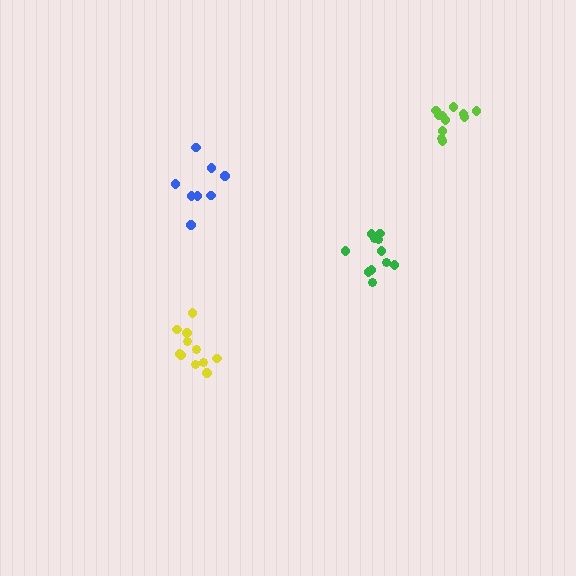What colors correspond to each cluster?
The clusters are colored: yellow, blue, green, lime.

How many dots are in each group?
Group 1: 11 dots, Group 2: 8 dots, Group 3: 11 dots, Group 4: 11 dots (41 total).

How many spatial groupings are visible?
There are 4 spatial groupings.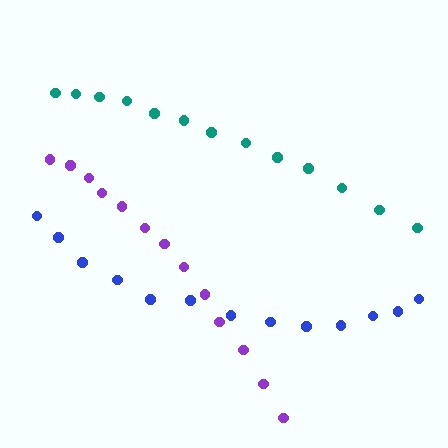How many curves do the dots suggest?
There are 3 distinct paths.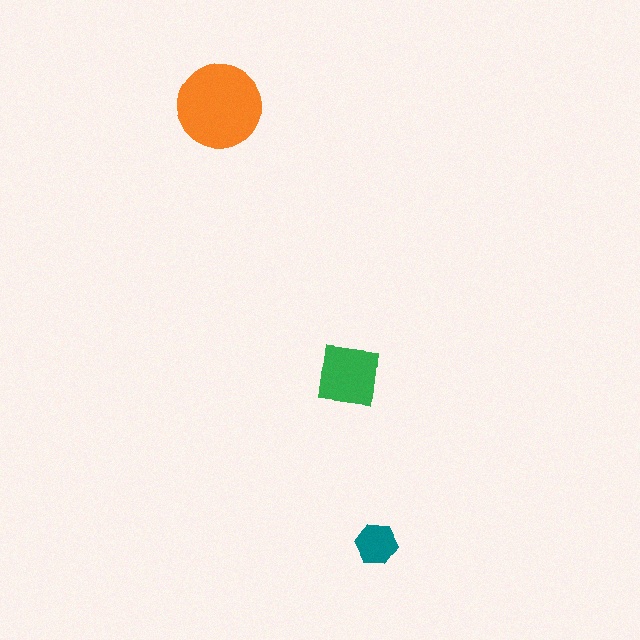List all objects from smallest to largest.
The teal hexagon, the green square, the orange circle.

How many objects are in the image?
There are 3 objects in the image.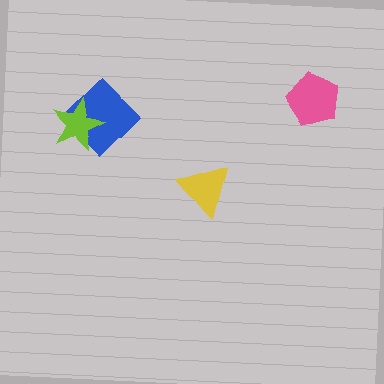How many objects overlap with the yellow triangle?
0 objects overlap with the yellow triangle.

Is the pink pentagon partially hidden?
No, no other shape covers it.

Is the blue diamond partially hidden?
Yes, it is partially covered by another shape.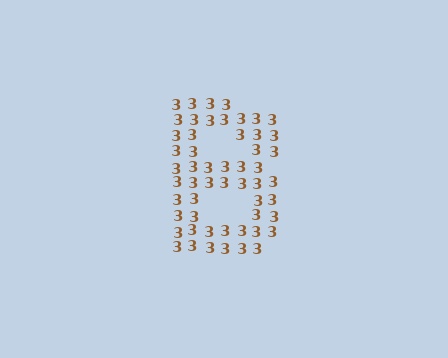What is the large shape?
The large shape is the letter B.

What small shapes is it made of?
It is made of small digit 3's.